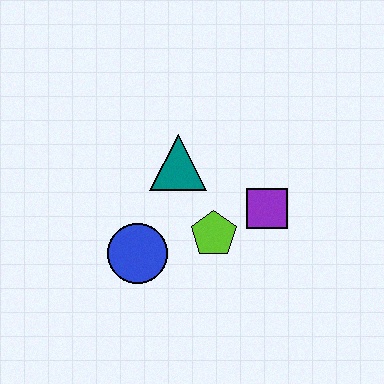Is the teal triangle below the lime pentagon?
No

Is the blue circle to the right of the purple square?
No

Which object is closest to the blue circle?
The lime pentagon is closest to the blue circle.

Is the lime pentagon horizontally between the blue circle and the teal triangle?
No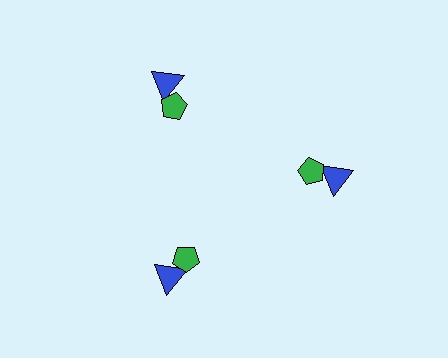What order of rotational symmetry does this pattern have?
This pattern has 3-fold rotational symmetry.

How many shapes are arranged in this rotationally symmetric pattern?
There are 6 shapes, arranged in 3 groups of 2.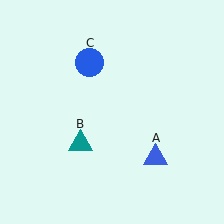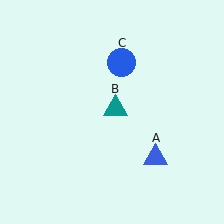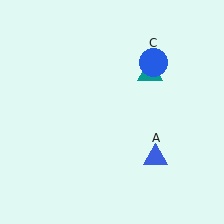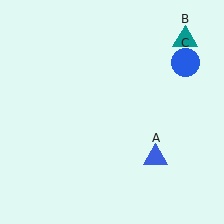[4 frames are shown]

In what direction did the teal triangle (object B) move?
The teal triangle (object B) moved up and to the right.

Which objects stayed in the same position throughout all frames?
Blue triangle (object A) remained stationary.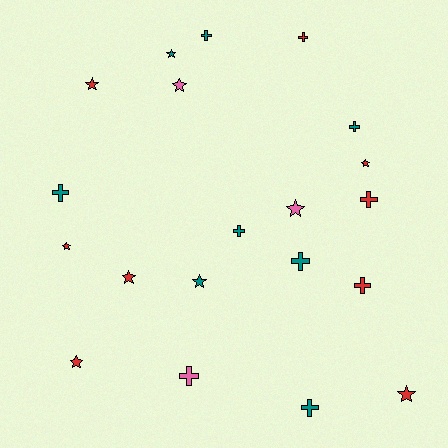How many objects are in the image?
There are 20 objects.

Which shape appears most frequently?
Cross, with 10 objects.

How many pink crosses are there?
There is 1 pink cross.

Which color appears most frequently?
Red, with 9 objects.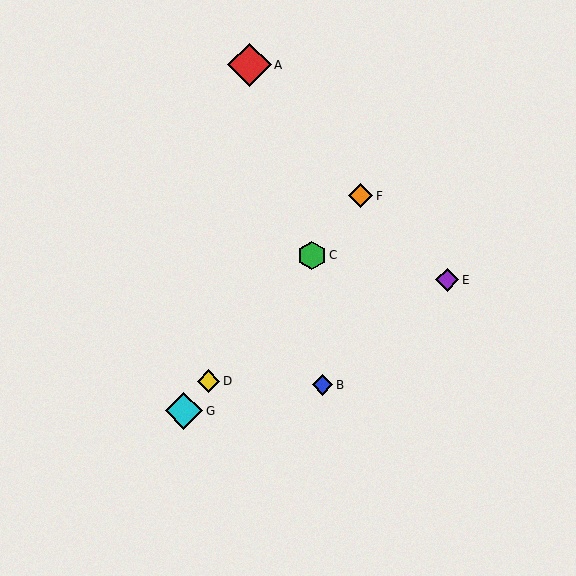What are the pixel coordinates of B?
Object B is at (322, 385).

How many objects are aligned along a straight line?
4 objects (C, D, F, G) are aligned along a straight line.